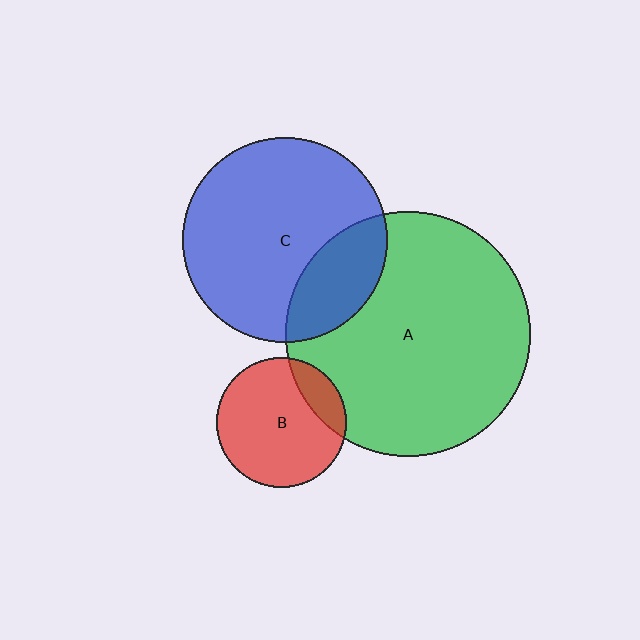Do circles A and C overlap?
Yes.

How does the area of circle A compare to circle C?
Approximately 1.4 times.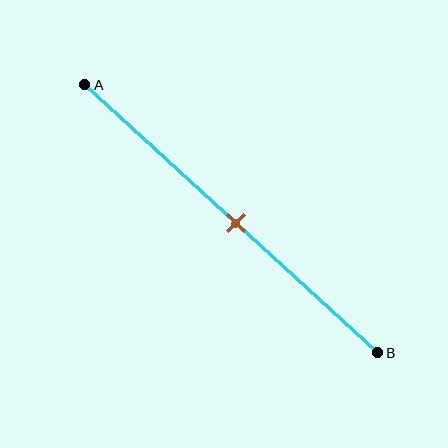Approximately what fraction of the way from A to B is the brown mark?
The brown mark is approximately 50% of the way from A to B.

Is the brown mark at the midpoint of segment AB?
Yes, the mark is approximately at the midpoint.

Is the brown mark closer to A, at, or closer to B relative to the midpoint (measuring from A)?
The brown mark is approximately at the midpoint of segment AB.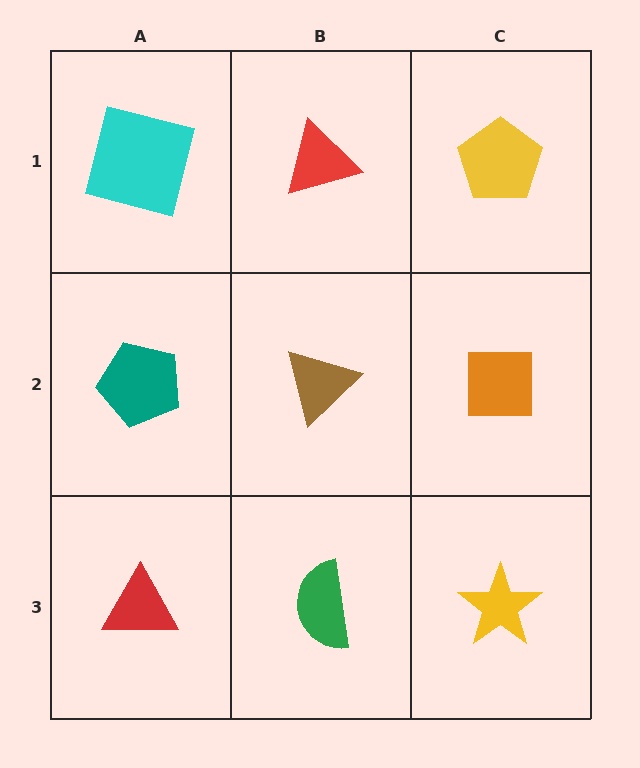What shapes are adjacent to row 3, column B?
A brown triangle (row 2, column B), a red triangle (row 3, column A), a yellow star (row 3, column C).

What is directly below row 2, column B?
A green semicircle.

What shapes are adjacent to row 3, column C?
An orange square (row 2, column C), a green semicircle (row 3, column B).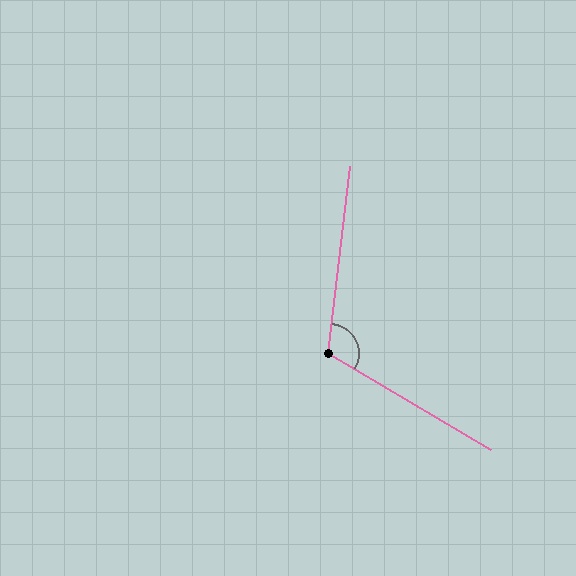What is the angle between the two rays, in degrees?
Approximately 114 degrees.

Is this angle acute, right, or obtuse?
It is obtuse.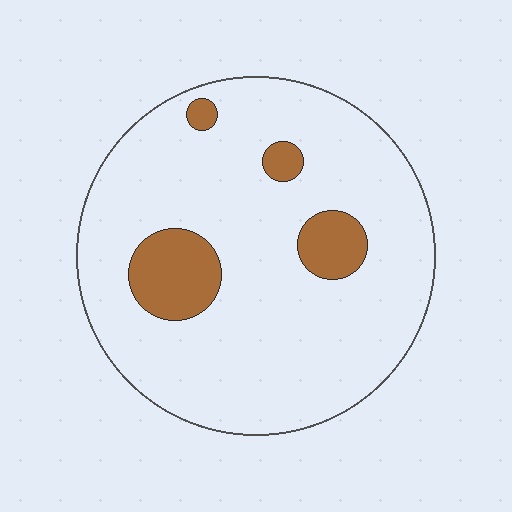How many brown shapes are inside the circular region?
4.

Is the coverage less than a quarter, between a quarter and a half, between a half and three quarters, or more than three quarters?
Less than a quarter.